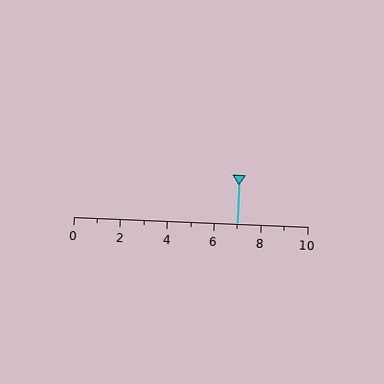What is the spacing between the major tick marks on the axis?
The major ticks are spaced 2 apart.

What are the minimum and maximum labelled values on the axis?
The axis runs from 0 to 10.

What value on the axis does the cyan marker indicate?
The marker indicates approximately 7.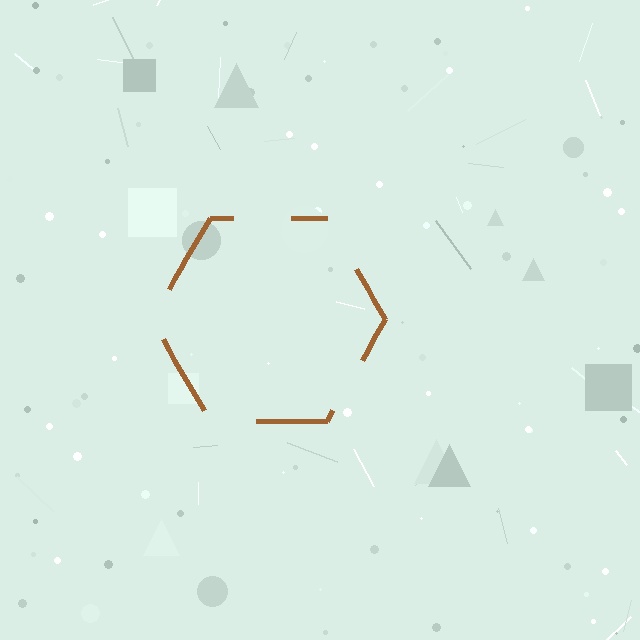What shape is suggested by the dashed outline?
The dashed outline suggests a hexagon.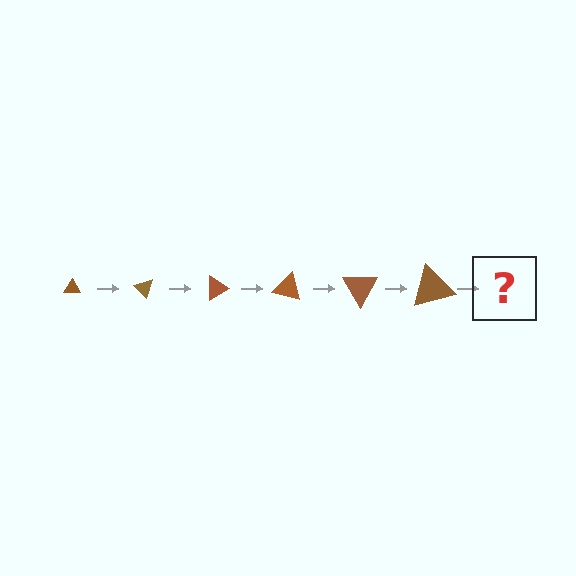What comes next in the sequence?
The next element should be a triangle, larger than the previous one and rotated 270 degrees from the start.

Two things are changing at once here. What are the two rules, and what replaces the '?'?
The two rules are that the triangle grows larger each step and it rotates 45 degrees each step. The '?' should be a triangle, larger than the previous one and rotated 270 degrees from the start.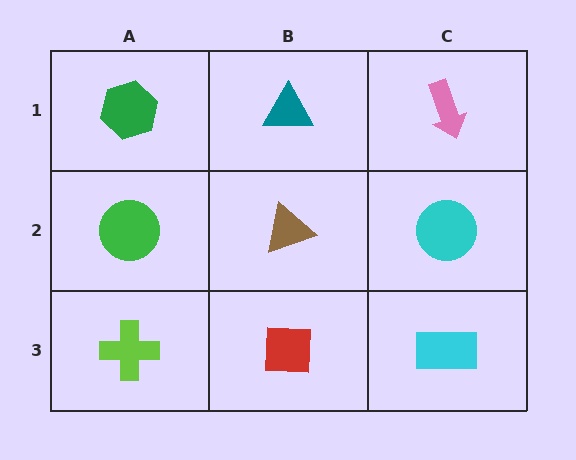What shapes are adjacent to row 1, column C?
A cyan circle (row 2, column C), a teal triangle (row 1, column B).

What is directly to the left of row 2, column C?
A brown triangle.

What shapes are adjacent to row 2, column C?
A pink arrow (row 1, column C), a cyan rectangle (row 3, column C), a brown triangle (row 2, column B).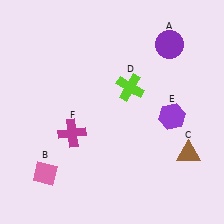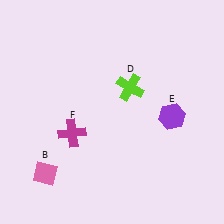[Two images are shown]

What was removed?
The purple circle (A), the brown triangle (C) were removed in Image 2.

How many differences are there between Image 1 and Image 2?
There are 2 differences between the two images.